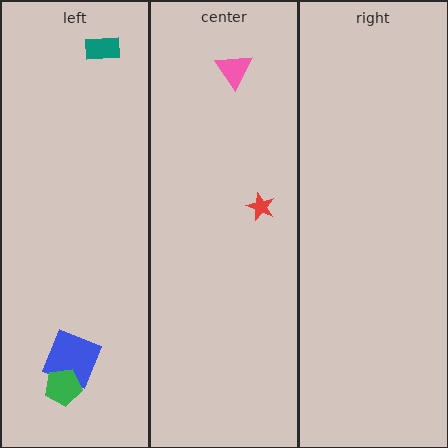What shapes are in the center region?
The pink triangle, the red star.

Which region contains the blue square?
The left region.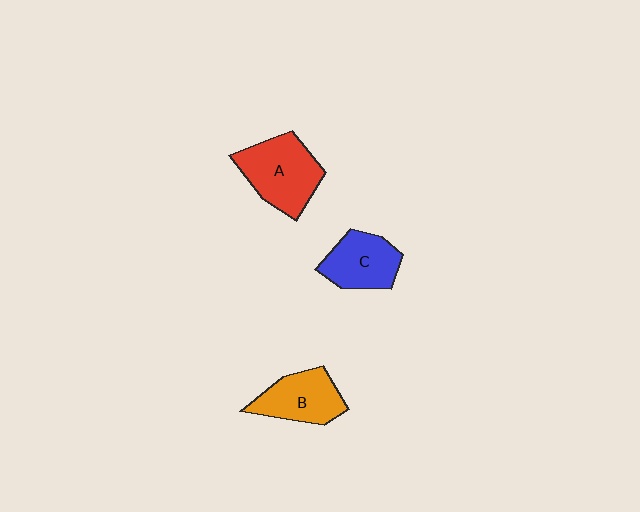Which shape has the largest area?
Shape A (red).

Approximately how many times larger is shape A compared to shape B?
Approximately 1.3 times.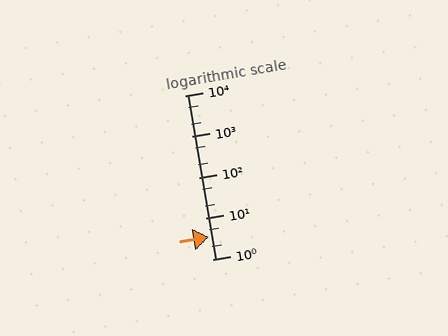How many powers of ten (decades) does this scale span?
The scale spans 4 decades, from 1 to 10000.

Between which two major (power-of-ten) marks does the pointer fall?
The pointer is between 1 and 10.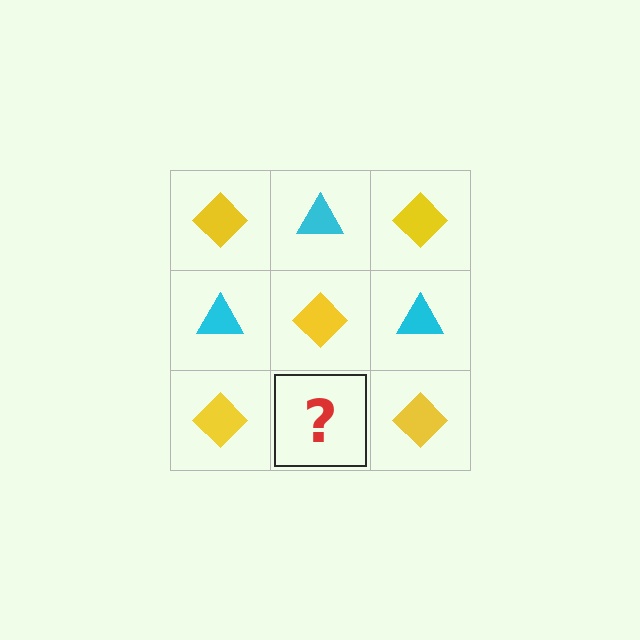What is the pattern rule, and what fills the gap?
The rule is that it alternates yellow diamond and cyan triangle in a checkerboard pattern. The gap should be filled with a cyan triangle.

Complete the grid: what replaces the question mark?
The question mark should be replaced with a cyan triangle.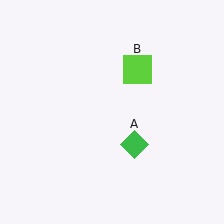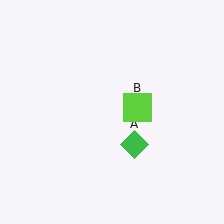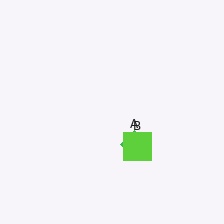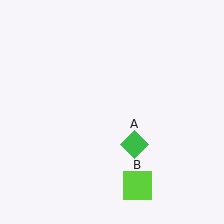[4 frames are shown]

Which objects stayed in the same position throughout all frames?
Green diamond (object A) remained stationary.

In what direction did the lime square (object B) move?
The lime square (object B) moved down.